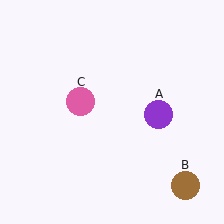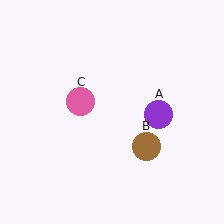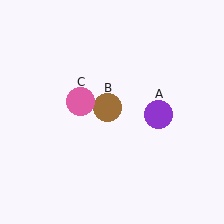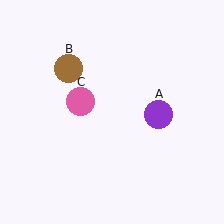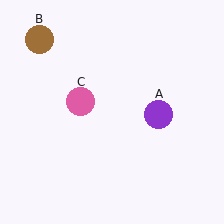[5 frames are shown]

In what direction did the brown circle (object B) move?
The brown circle (object B) moved up and to the left.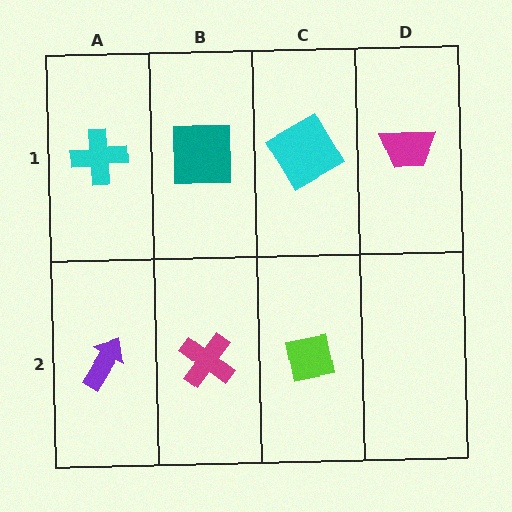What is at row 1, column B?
A teal square.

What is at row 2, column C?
A lime square.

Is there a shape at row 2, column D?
No, that cell is empty.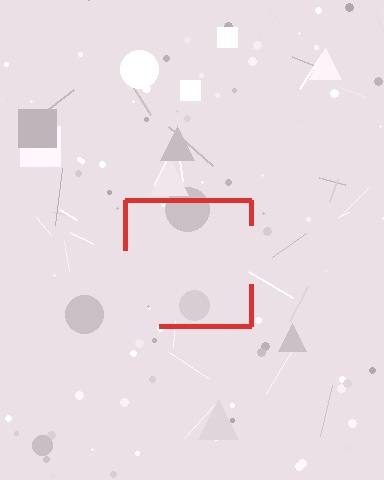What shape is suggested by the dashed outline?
The dashed outline suggests a square.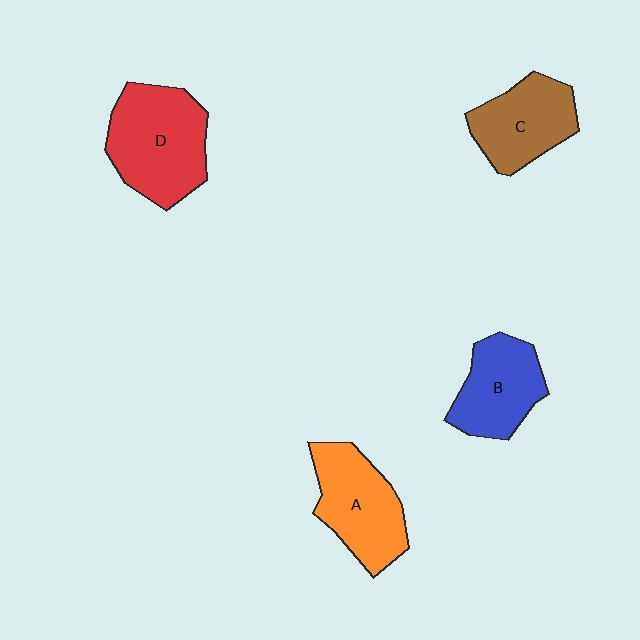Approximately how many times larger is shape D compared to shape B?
Approximately 1.4 times.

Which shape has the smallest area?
Shape B (blue).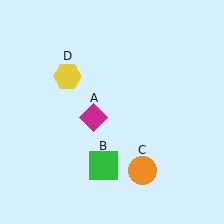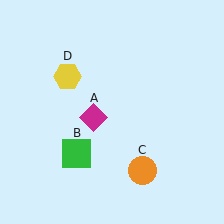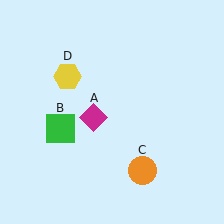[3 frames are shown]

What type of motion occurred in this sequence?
The green square (object B) rotated clockwise around the center of the scene.